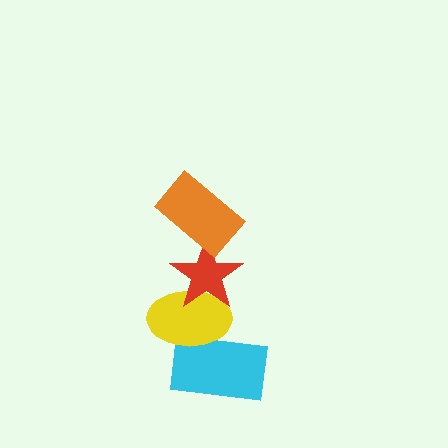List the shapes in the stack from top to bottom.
From top to bottom: the orange rectangle, the red star, the yellow ellipse, the cyan rectangle.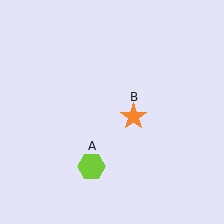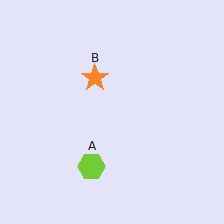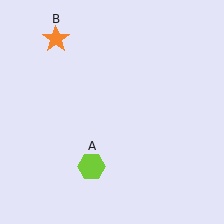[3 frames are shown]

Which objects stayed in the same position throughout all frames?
Lime hexagon (object A) remained stationary.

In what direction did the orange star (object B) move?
The orange star (object B) moved up and to the left.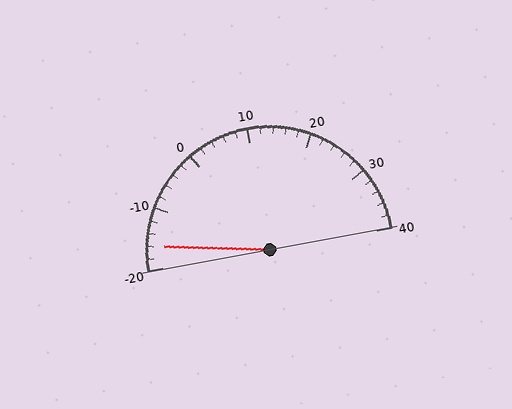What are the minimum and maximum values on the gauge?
The gauge ranges from -20 to 40.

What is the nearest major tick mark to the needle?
The nearest major tick mark is -20.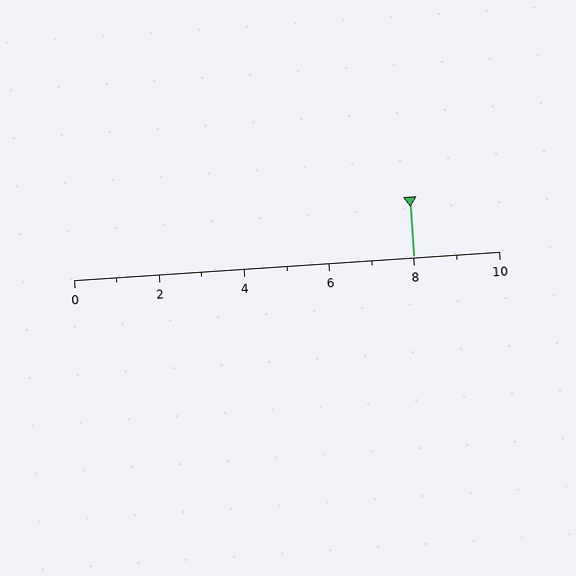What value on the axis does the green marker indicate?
The marker indicates approximately 8.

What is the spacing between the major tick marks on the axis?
The major ticks are spaced 2 apart.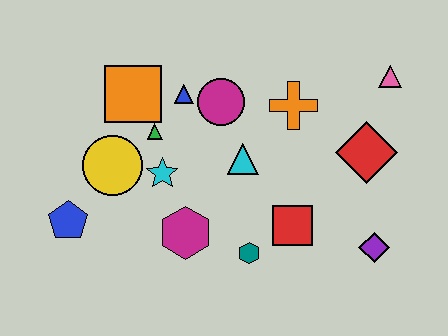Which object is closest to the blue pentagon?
The yellow circle is closest to the blue pentagon.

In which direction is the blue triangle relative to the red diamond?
The blue triangle is to the left of the red diamond.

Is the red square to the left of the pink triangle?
Yes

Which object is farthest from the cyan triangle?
The blue pentagon is farthest from the cyan triangle.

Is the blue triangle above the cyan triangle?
Yes